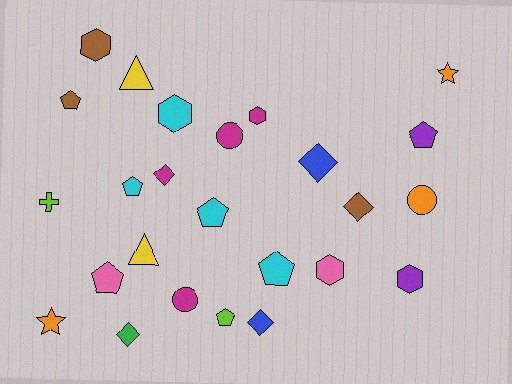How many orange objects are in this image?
There are 3 orange objects.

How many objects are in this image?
There are 25 objects.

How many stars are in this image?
There are 2 stars.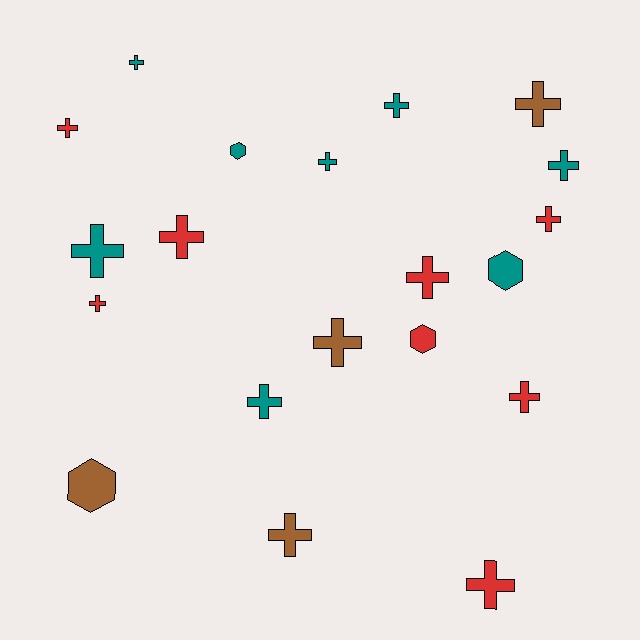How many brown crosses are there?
There are 3 brown crosses.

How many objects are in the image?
There are 20 objects.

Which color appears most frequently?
Teal, with 8 objects.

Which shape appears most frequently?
Cross, with 16 objects.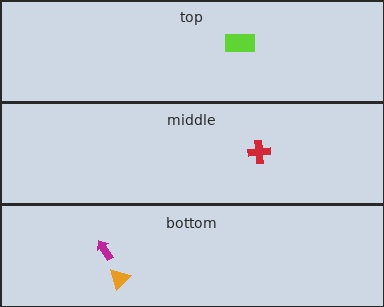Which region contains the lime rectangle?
The top region.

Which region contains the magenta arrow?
The bottom region.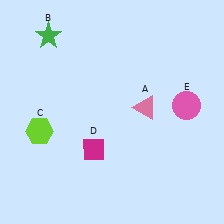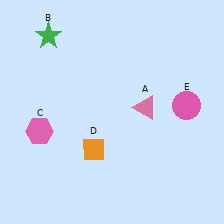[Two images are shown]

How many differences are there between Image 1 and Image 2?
There are 2 differences between the two images.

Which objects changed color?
C changed from lime to pink. D changed from magenta to orange.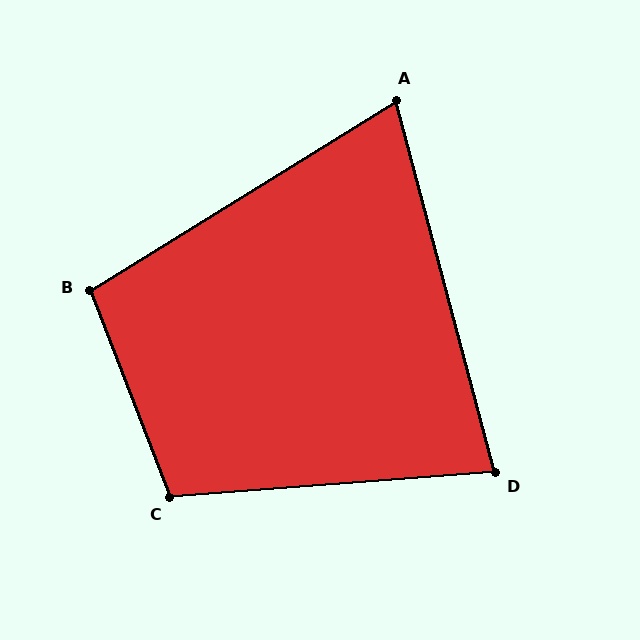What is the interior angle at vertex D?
Approximately 80 degrees (acute).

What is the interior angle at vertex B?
Approximately 100 degrees (obtuse).